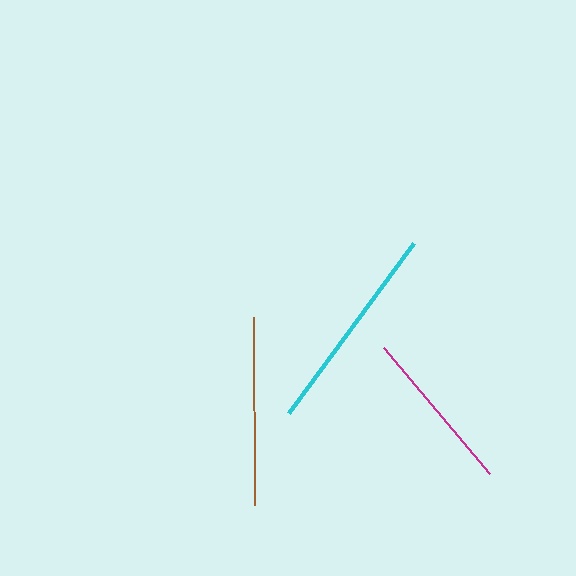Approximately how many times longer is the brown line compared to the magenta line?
The brown line is approximately 1.1 times the length of the magenta line.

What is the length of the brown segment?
The brown segment is approximately 189 pixels long.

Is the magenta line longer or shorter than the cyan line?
The cyan line is longer than the magenta line.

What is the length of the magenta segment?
The magenta segment is approximately 165 pixels long.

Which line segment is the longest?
The cyan line is the longest at approximately 211 pixels.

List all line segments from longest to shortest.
From longest to shortest: cyan, brown, magenta.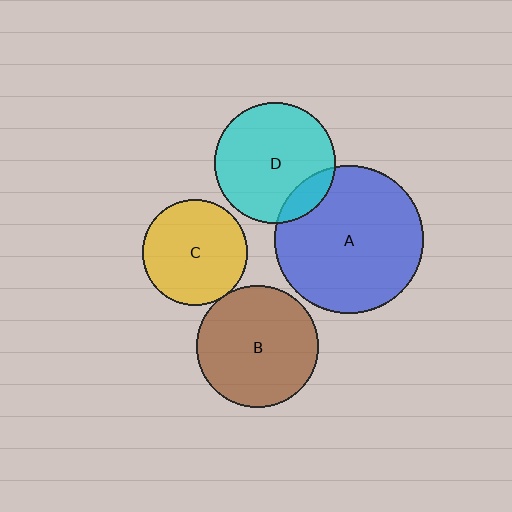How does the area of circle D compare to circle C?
Approximately 1.3 times.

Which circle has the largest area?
Circle A (blue).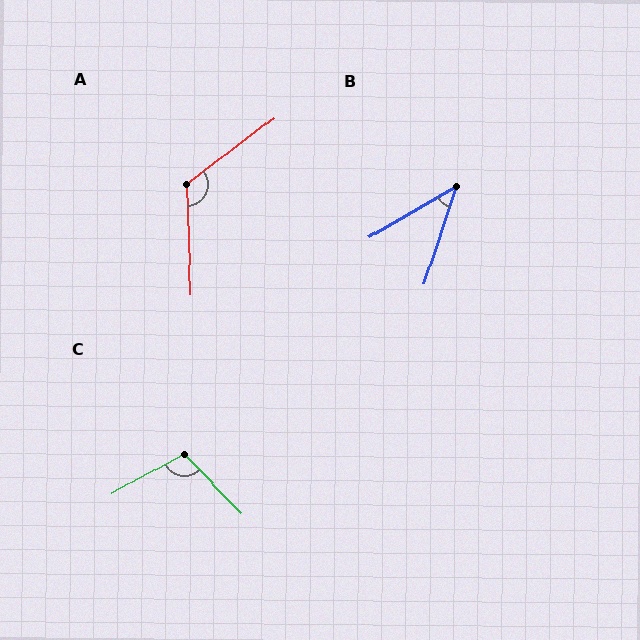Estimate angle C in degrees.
Approximately 104 degrees.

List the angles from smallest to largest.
B (42°), C (104°), A (125°).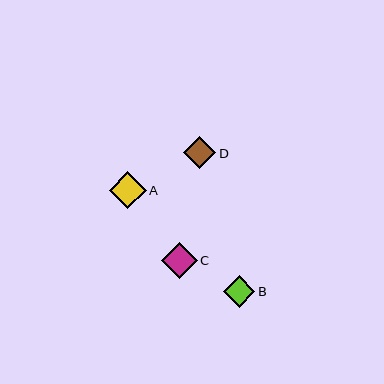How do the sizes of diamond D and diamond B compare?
Diamond D and diamond B are approximately the same size.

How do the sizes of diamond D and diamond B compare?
Diamond D and diamond B are approximately the same size.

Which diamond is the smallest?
Diamond B is the smallest with a size of approximately 31 pixels.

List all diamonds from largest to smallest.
From largest to smallest: A, C, D, B.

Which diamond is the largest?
Diamond A is the largest with a size of approximately 37 pixels.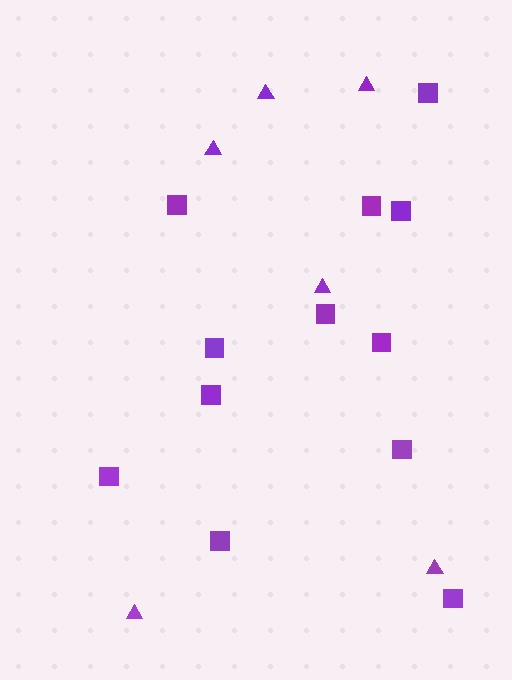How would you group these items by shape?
There are 2 groups: one group of squares (12) and one group of triangles (6).